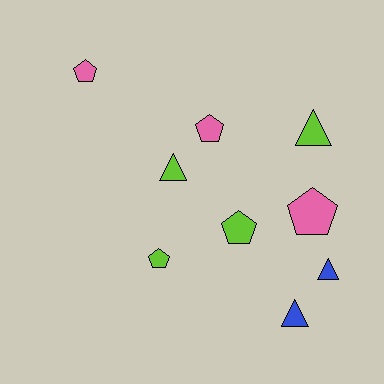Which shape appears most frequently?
Pentagon, with 5 objects.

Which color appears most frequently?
Lime, with 4 objects.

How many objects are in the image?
There are 9 objects.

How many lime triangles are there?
There are 2 lime triangles.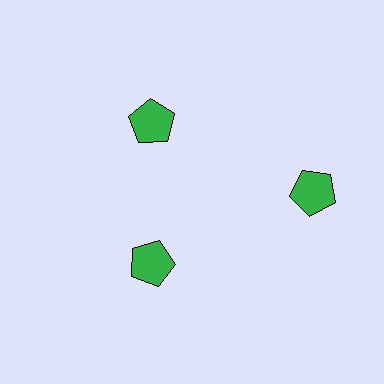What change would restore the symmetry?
The symmetry would be restored by moving it inward, back onto the ring so that all 3 pentagons sit at equal angles and equal distance from the center.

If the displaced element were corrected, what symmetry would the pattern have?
It would have 3-fold rotational symmetry — the pattern would map onto itself every 120 degrees.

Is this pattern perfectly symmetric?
No. The 3 green pentagons are arranged in a ring, but one element near the 3 o'clock position is pushed outward from the center, breaking the 3-fold rotational symmetry.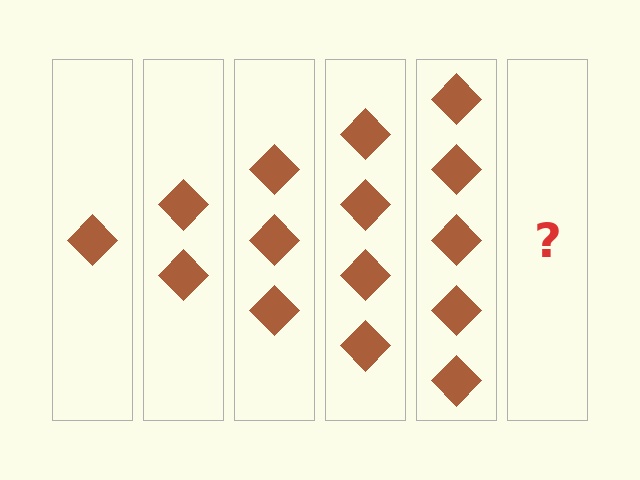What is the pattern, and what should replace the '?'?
The pattern is that each step adds one more diamond. The '?' should be 6 diamonds.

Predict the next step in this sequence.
The next step is 6 diamonds.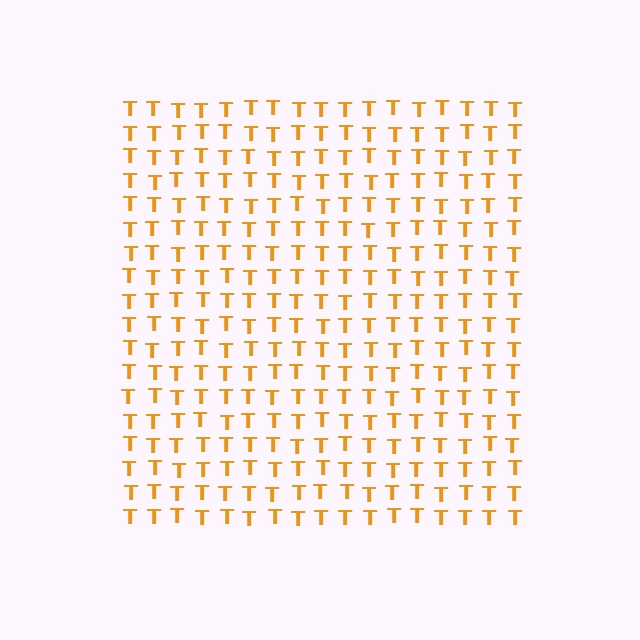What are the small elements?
The small elements are letter T's.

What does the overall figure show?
The overall figure shows a square.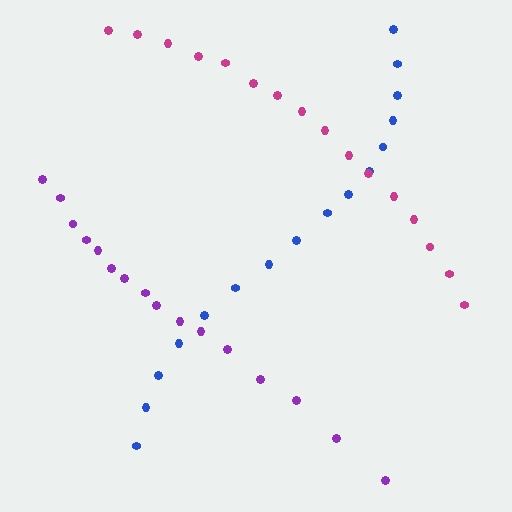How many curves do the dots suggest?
There are 3 distinct paths.